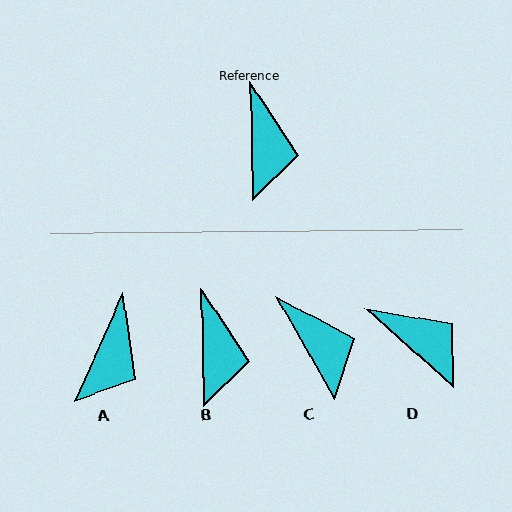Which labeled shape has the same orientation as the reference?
B.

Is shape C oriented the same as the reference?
No, it is off by about 28 degrees.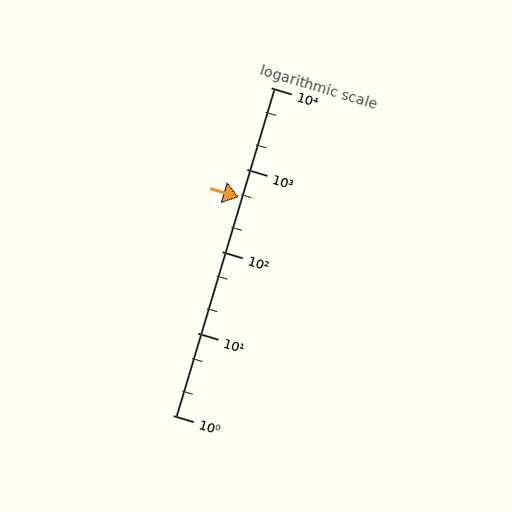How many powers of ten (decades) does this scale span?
The scale spans 4 decades, from 1 to 10000.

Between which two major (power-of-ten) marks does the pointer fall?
The pointer is between 100 and 1000.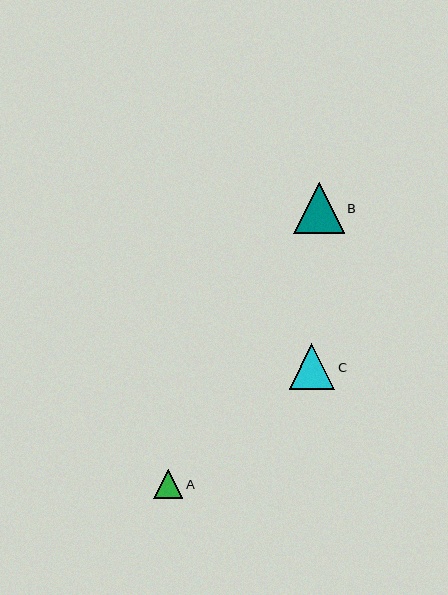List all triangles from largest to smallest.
From largest to smallest: B, C, A.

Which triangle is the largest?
Triangle B is the largest with a size of approximately 51 pixels.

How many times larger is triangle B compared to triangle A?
Triangle B is approximately 1.7 times the size of triangle A.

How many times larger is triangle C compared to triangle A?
Triangle C is approximately 1.5 times the size of triangle A.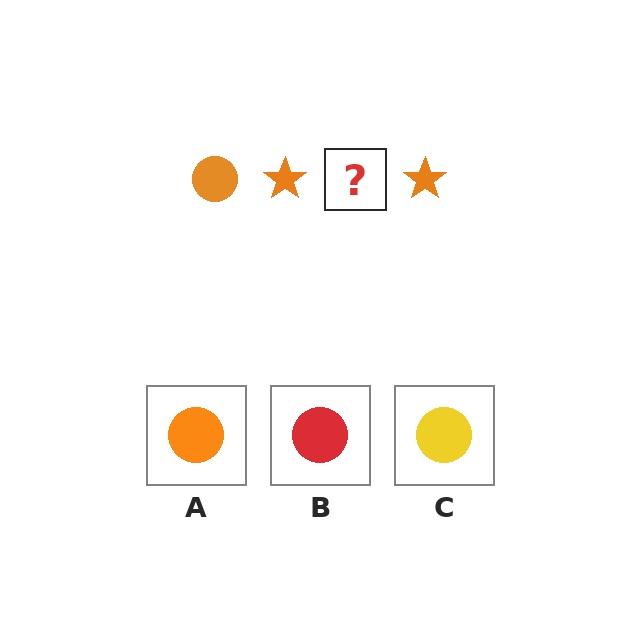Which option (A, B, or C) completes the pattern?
A.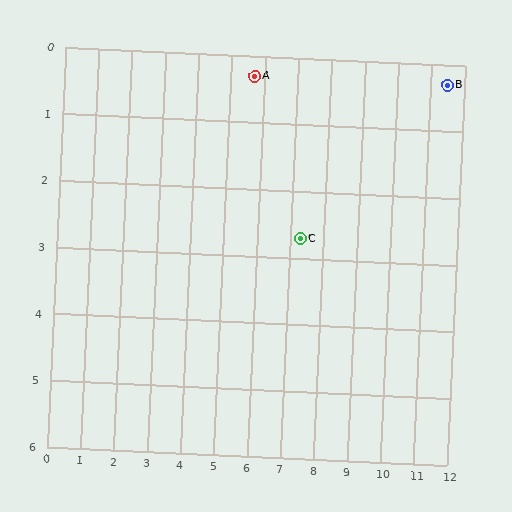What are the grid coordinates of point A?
Point A is at approximately (5.7, 0.3).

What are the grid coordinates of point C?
Point C is at approximately (7.3, 2.7).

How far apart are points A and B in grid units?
Points A and B are about 5.8 grid units apart.